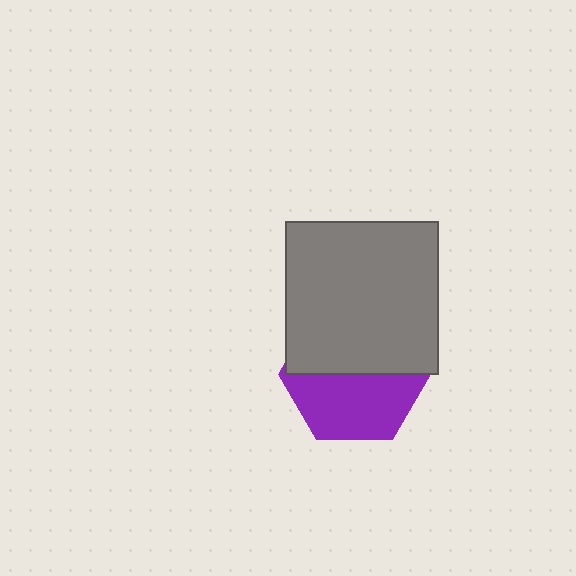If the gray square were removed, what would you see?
You would see the complete purple hexagon.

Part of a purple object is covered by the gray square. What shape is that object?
It is a hexagon.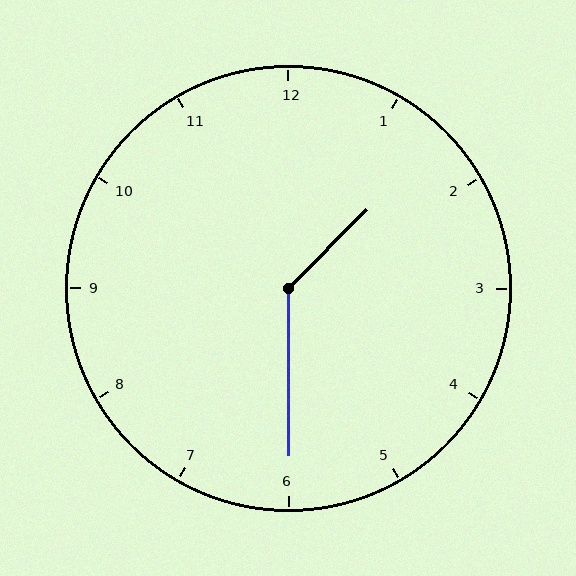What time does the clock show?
1:30.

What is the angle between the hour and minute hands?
Approximately 135 degrees.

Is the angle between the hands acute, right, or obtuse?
It is obtuse.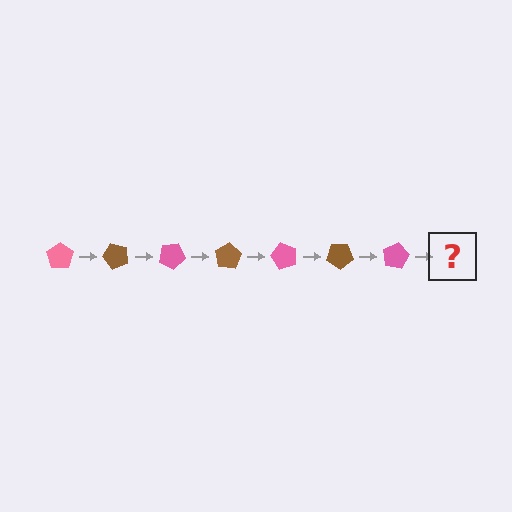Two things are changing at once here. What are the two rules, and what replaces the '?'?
The two rules are that it rotates 50 degrees each step and the color cycles through pink and brown. The '?' should be a brown pentagon, rotated 350 degrees from the start.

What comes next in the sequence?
The next element should be a brown pentagon, rotated 350 degrees from the start.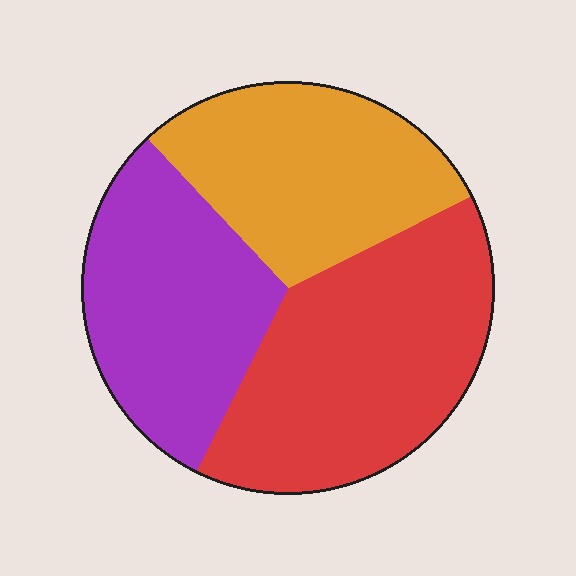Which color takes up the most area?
Red, at roughly 40%.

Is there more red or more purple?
Red.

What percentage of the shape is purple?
Purple takes up about one third (1/3) of the shape.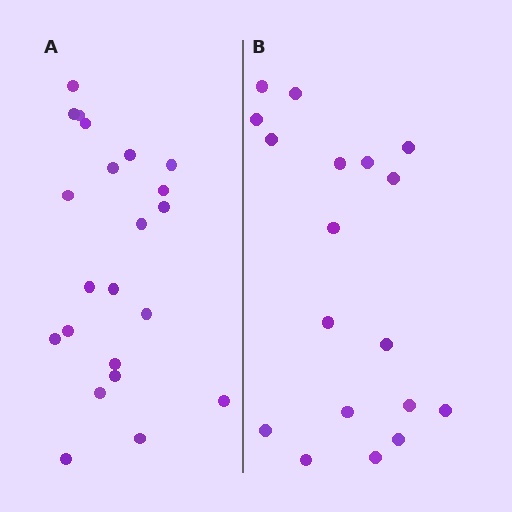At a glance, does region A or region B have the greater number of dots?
Region A (the left region) has more dots.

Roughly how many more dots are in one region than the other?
Region A has about 4 more dots than region B.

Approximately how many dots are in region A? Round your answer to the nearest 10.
About 20 dots. (The exact count is 22, which rounds to 20.)